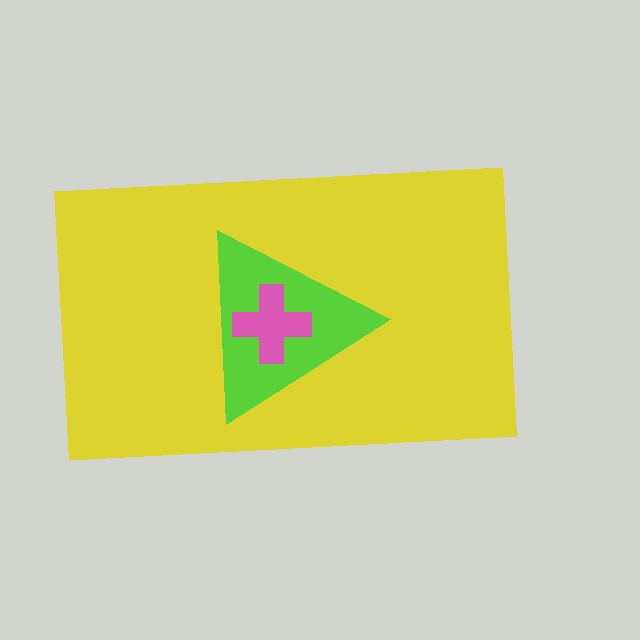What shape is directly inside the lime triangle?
The pink cross.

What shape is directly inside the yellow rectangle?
The lime triangle.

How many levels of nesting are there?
3.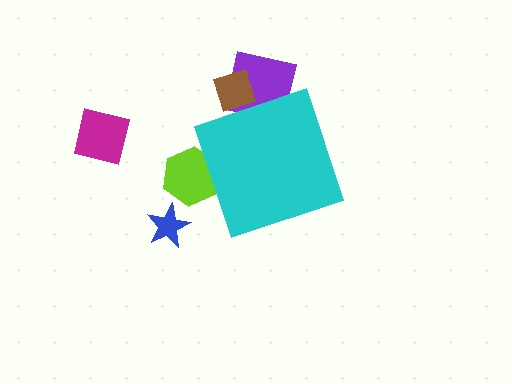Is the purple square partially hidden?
Yes, the purple square is partially hidden behind the cyan diamond.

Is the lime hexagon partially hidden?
Yes, the lime hexagon is partially hidden behind the cyan diamond.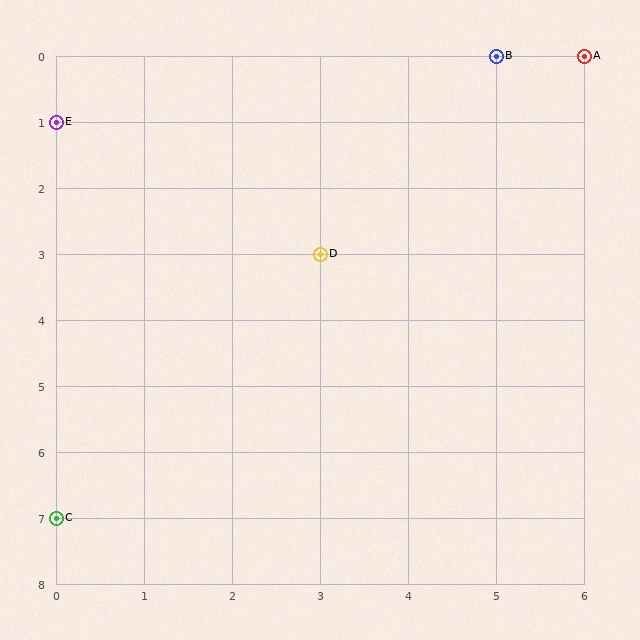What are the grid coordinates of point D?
Point D is at grid coordinates (3, 3).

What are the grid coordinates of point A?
Point A is at grid coordinates (6, 0).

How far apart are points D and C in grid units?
Points D and C are 3 columns and 4 rows apart (about 5.0 grid units diagonally).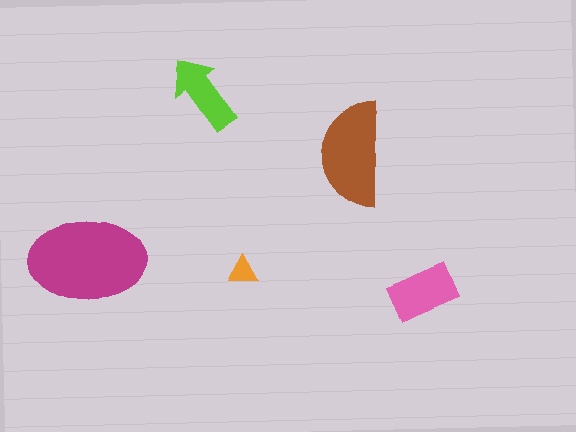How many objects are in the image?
There are 5 objects in the image.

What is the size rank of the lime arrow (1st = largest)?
4th.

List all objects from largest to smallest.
The magenta ellipse, the brown semicircle, the pink rectangle, the lime arrow, the orange triangle.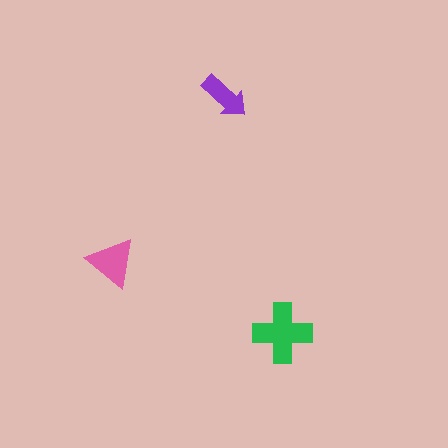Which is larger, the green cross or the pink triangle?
The green cross.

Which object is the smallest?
The purple arrow.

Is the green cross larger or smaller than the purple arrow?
Larger.